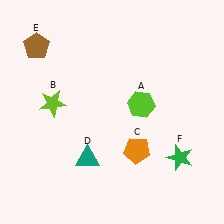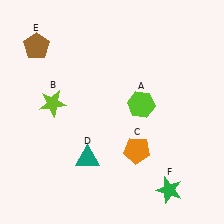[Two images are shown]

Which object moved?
The green star (F) moved down.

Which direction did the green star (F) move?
The green star (F) moved down.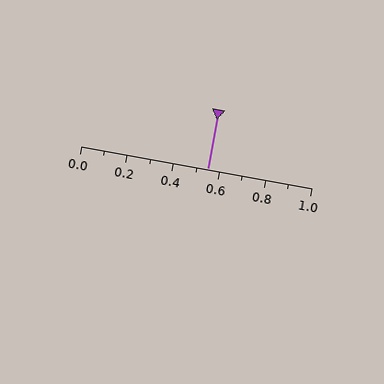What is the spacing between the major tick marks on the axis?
The major ticks are spaced 0.2 apart.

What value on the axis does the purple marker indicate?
The marker indicates approximately 0.55.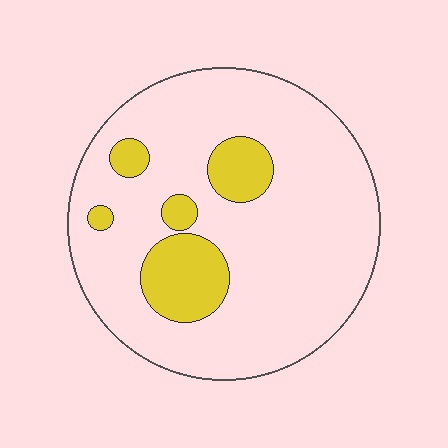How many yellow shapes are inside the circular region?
5.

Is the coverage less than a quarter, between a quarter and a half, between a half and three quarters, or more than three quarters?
Less than a quarter.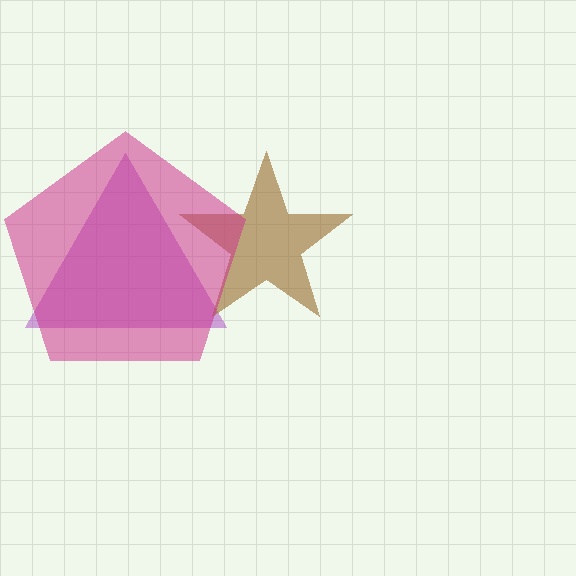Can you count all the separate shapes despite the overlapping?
Yes, there are 3 separate shapes.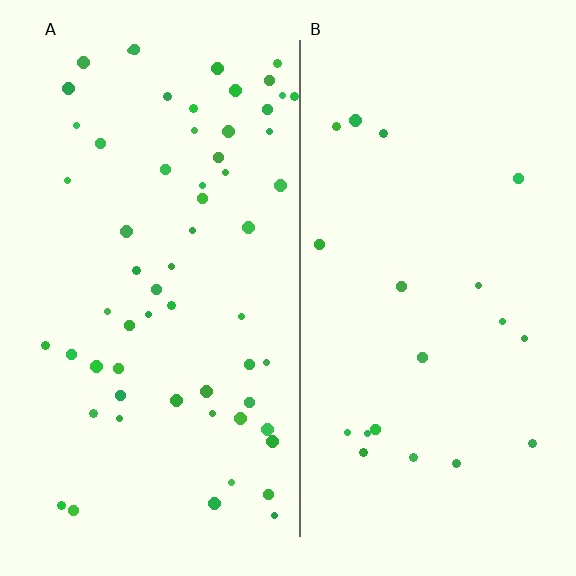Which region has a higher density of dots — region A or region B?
A (the left).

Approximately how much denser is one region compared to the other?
Approximately 3.1× — region A over region B.